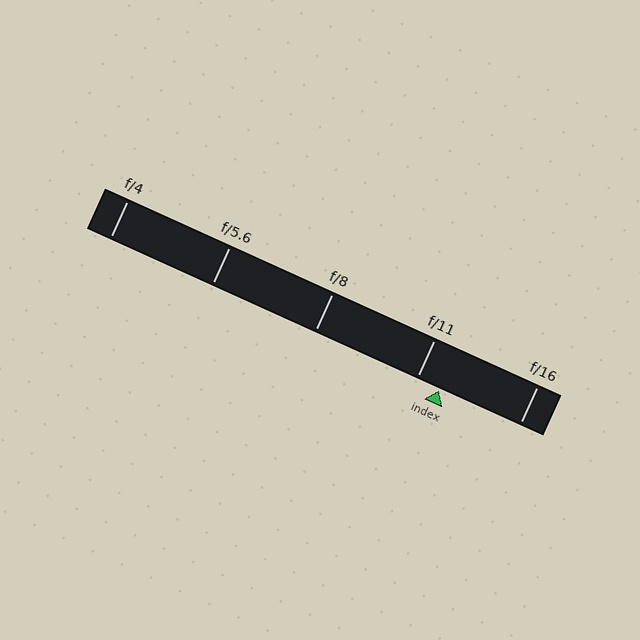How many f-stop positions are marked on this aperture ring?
There are 5 f-stop positions marked.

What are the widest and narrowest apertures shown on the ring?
The widest aperture shown is f/4 and the narrowest is f/16.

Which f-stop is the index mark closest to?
The index mark is closest to f/11.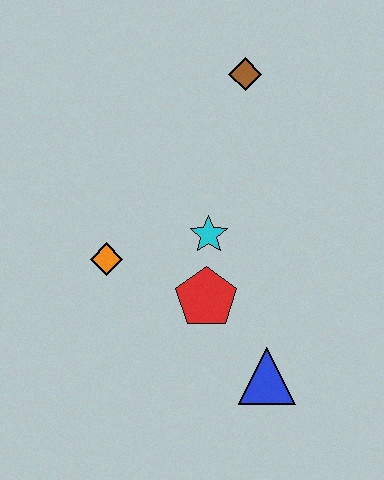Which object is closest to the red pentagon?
The cyan star is closest to the red pentagon.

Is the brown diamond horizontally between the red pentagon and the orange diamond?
No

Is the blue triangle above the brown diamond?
No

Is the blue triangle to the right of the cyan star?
Yes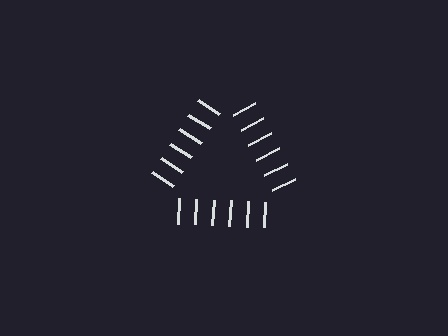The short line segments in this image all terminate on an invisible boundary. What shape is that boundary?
An illusory triangle — the line segments terminate on its edges but no continuous stroke is drawn.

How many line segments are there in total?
18 — 6 along each of the 3 edges.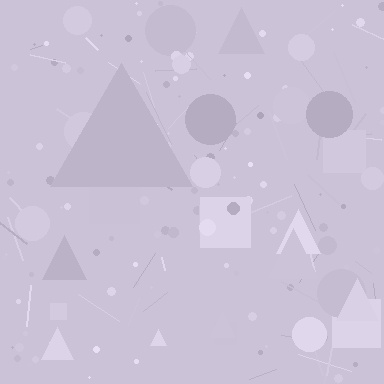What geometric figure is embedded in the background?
A triangle is embedded in the background.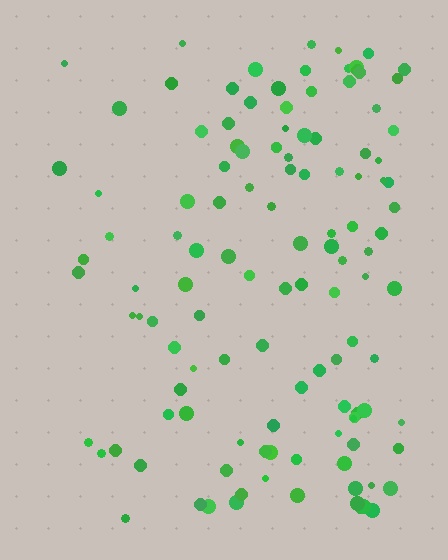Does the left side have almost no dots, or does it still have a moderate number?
Still a moderate number, just noticeably fewer than the right.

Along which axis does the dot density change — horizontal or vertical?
Horizontal.